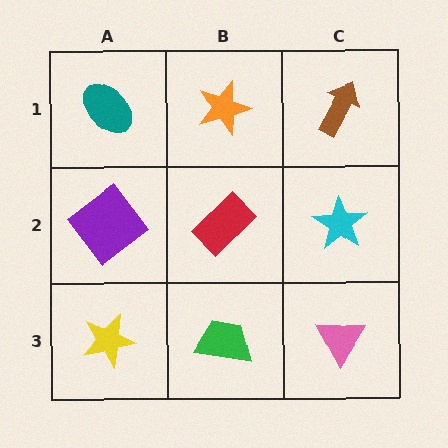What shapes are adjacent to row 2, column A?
A teal ellipse (row 1, column A), a yellow star (row 3, column A), a red rectangle (row 2, column B).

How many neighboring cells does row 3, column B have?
3.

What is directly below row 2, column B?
A green trapezoid.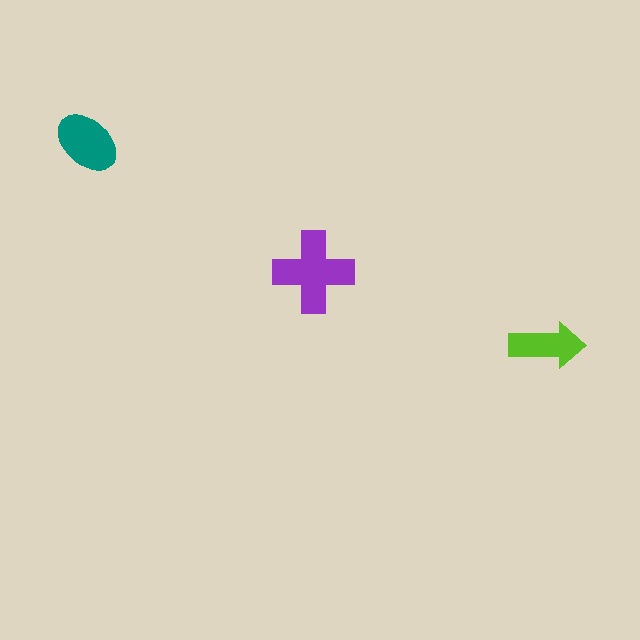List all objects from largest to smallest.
The purple cross, the teal ellipse, the lime arrow.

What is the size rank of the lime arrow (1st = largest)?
3rd.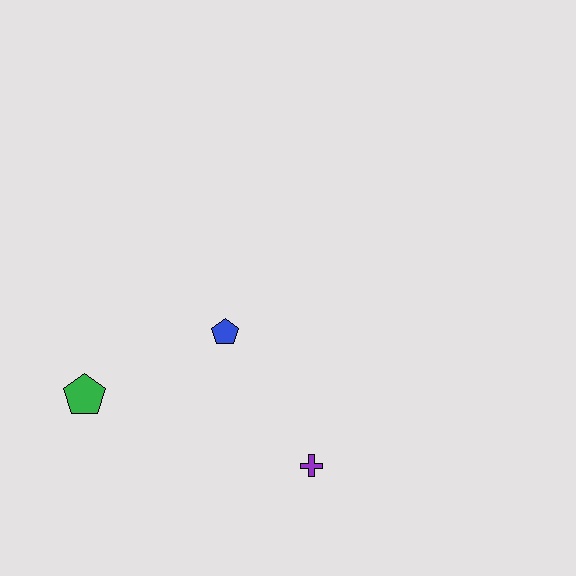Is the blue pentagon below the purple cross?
No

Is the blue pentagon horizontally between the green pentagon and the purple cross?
Yes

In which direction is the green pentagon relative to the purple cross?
The green pentagon is to the left of the purple cross.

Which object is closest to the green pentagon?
The blue pentagon is closest to the green pentagon.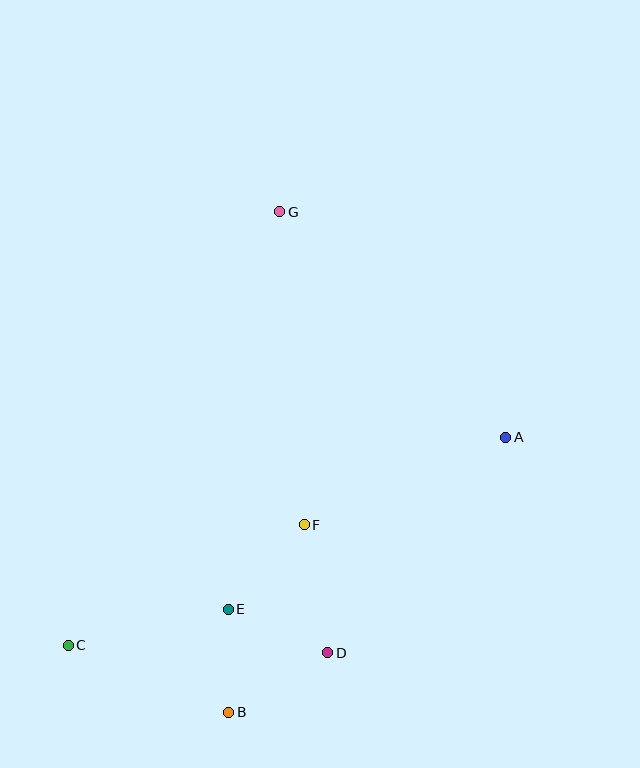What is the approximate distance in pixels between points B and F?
The distance between B and F is approximately 202 pixels.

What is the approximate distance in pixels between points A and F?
The distance between A and F is approximately 220 pixels.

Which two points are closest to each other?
Points B and E are closest to each other.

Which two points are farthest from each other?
Points B and G are farthest from each other.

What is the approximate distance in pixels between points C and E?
The distance between C and E is approximately 164 pixels.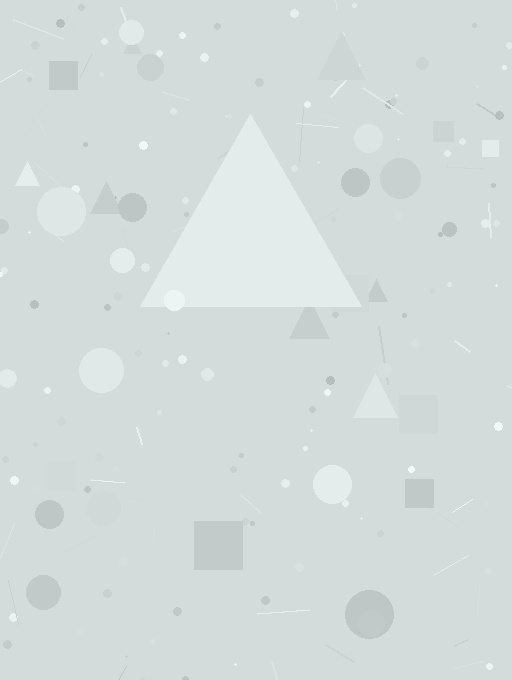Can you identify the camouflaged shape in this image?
The camouflaged shape is a triangle.